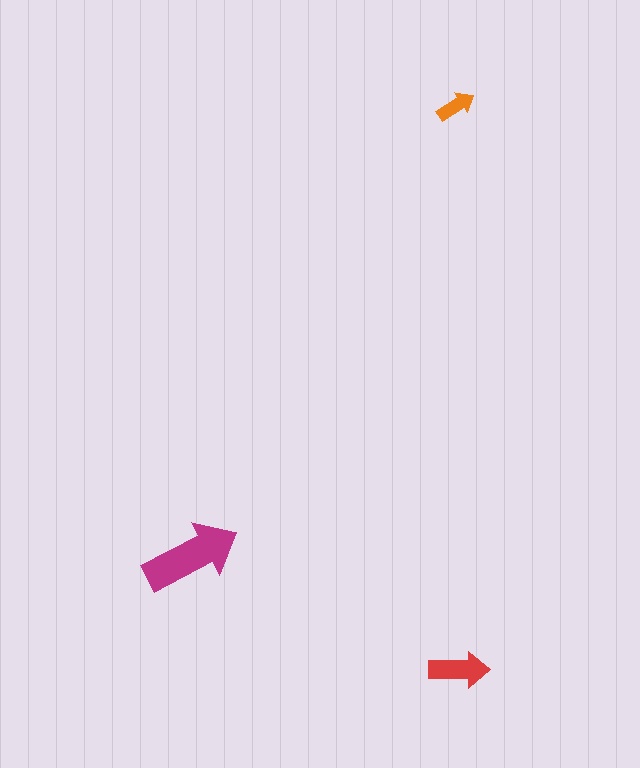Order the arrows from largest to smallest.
the magenta one, the red one, the orange one.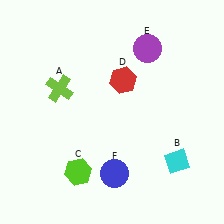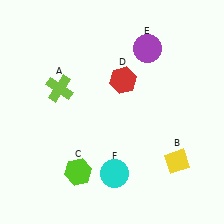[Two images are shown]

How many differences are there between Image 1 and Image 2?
There are 2 differences between the two images.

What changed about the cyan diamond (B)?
In Image 1, B is cyan. In Image 2, it changed to yellow.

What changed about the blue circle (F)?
In Image 1, F is blue. In Image 2, it changed to cyan.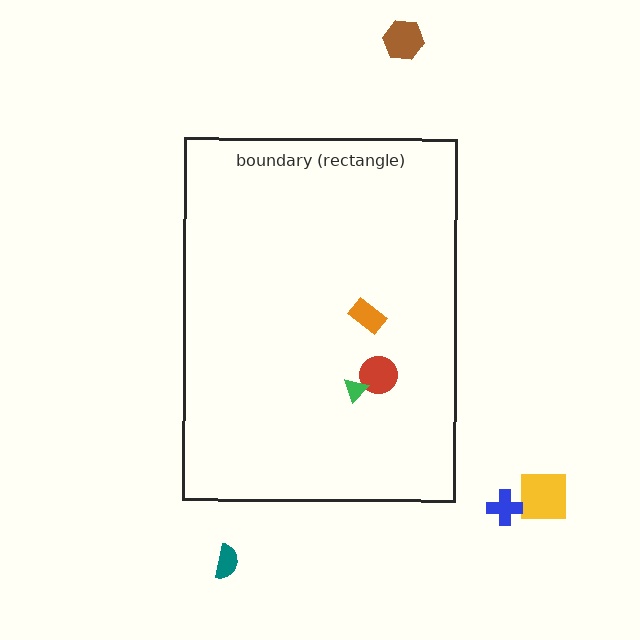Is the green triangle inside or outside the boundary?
Inside.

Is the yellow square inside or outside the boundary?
Outside.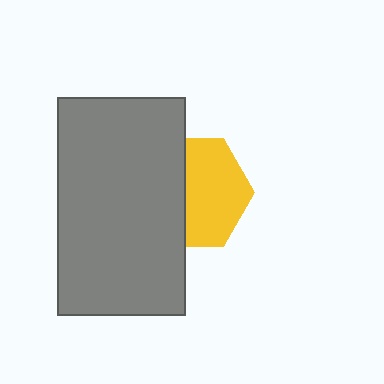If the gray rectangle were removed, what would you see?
You would see the complete yellow hexagon.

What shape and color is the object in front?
The object in front is a gray rectangle.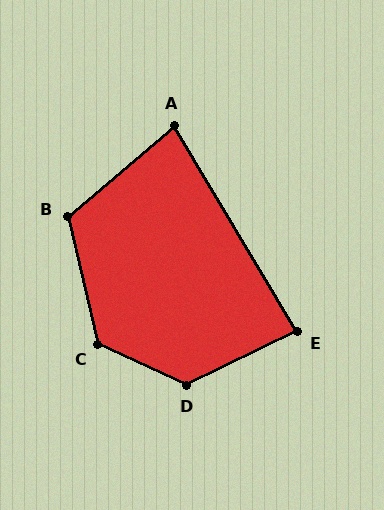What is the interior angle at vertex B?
Approximately 117 degrees (obtuse).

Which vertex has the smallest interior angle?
A, at approximately 81 degrees.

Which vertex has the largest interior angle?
D, at approximately 130 degrees.